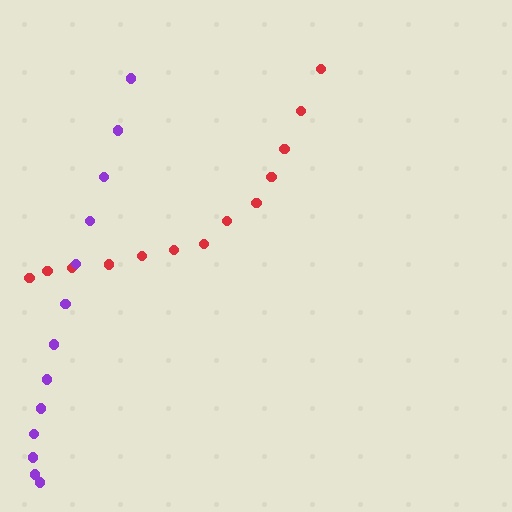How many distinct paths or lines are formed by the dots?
There are 2 distinct paths.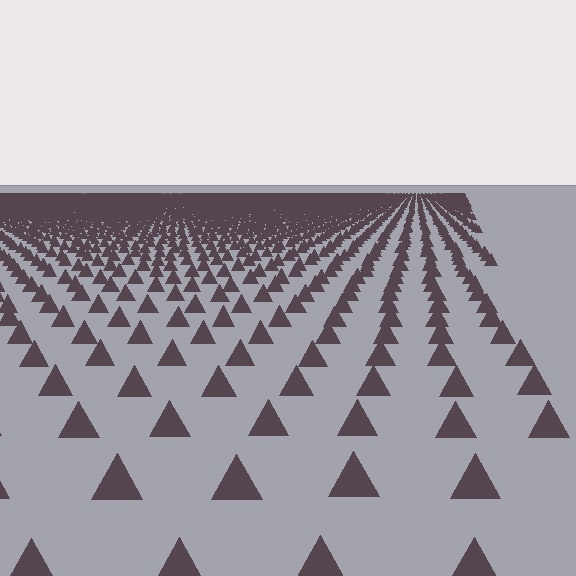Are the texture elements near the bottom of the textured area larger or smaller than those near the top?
Larger. Near the bottom, elements are closer to the viewer and appear at a bigger on-screen size.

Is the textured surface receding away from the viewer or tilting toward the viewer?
The surface is receding away from the viewer. Texture elements get smaller and denser toward the top.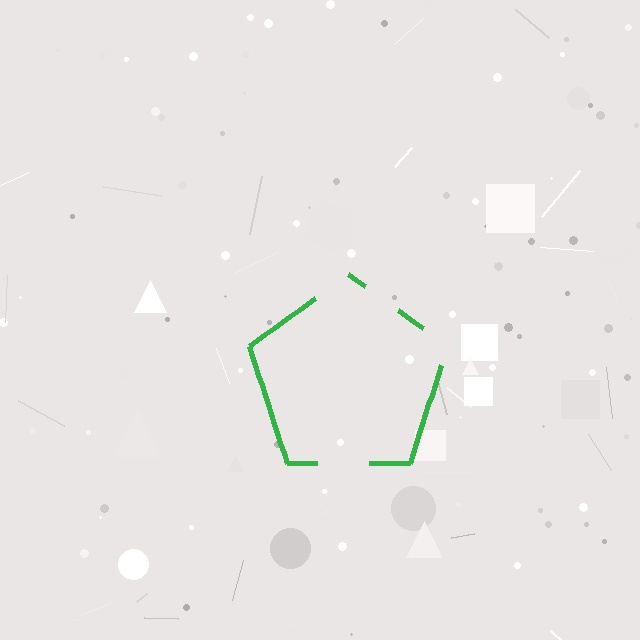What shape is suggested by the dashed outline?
The dashed outline suggests a pentagon.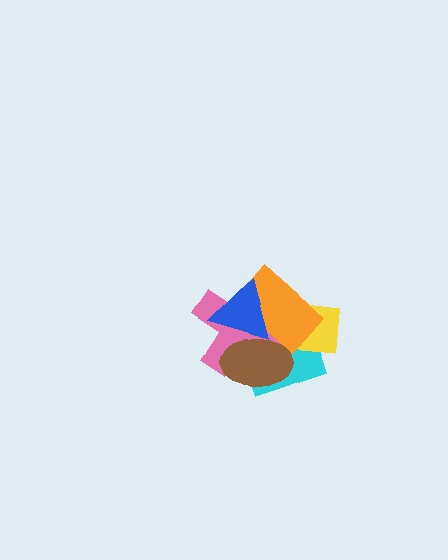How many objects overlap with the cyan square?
5 objects overlap with the cyan square.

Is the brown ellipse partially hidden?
Yes, it is partially covered by another shape.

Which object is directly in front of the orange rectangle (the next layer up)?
The brown ellipse is directly in front of the orange rectangle.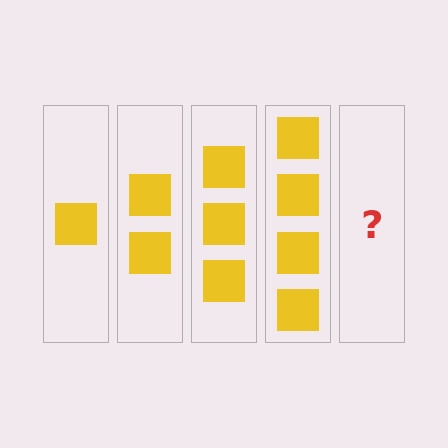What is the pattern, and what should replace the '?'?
The pattern is that each step adds one more square. The '?' should be 5 squares.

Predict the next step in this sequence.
The next step is 5 squares.